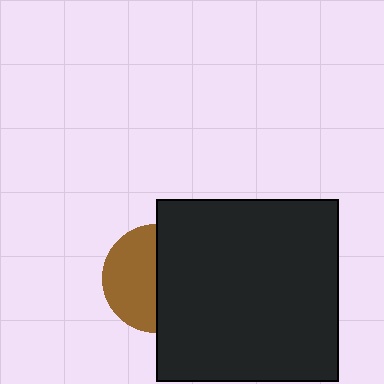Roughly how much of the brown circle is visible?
About half of it is visible (roughly 49%).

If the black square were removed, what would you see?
You would see the complete brown circle.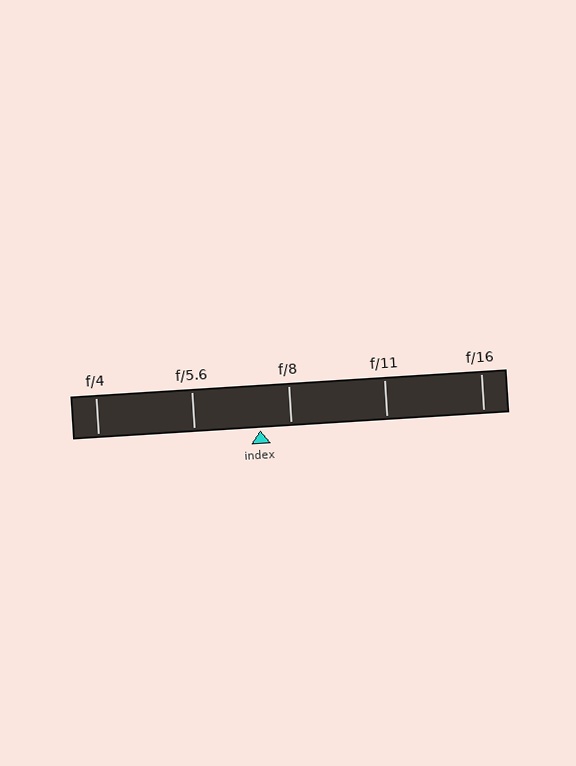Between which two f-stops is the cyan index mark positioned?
The index mark is between f/5.6 and f/8.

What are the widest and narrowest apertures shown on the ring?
The widest aperture shown is f/4 and the narrowest is f/16.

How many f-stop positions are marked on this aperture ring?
There are 5 f-stop positions marked.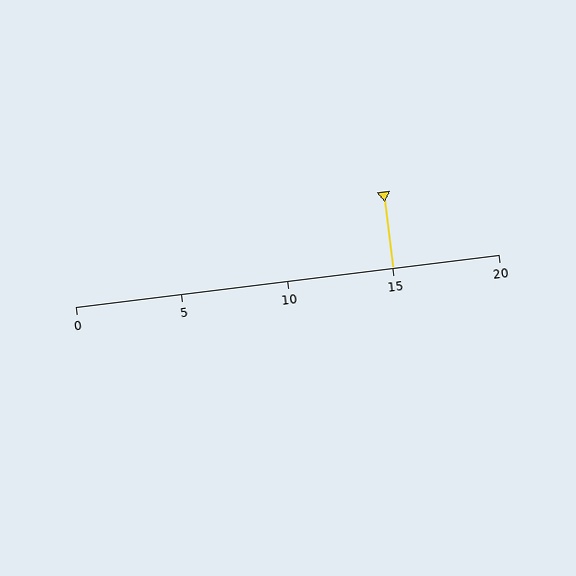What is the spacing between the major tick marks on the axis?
The major ticks are spaced 5 apart.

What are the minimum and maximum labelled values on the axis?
The axis runs from 0 to 20.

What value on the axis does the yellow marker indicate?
The marker indicates approximately 15.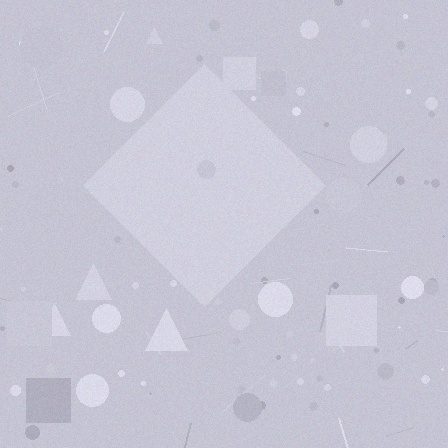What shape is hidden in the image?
A diamond is hidden in the image.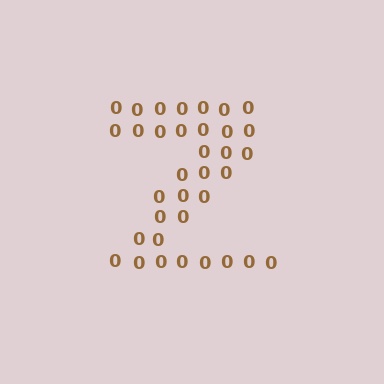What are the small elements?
The small elements are digit 0's.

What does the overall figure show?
The overall figure shows the letter Z.